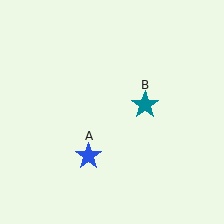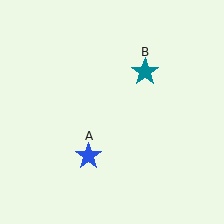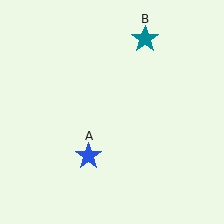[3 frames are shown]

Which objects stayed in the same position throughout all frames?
Blue star (object A) remained stationary.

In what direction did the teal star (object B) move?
The teal star (object B) moved up.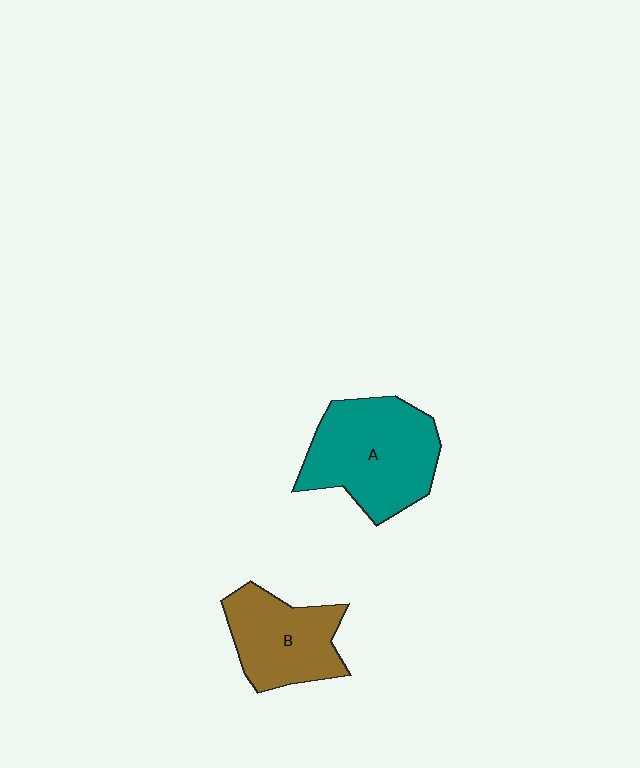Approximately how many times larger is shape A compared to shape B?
Approximately 1.4 times.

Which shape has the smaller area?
Shape B (brown).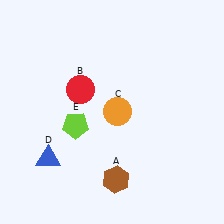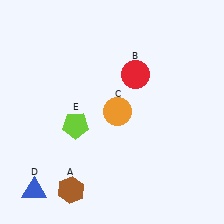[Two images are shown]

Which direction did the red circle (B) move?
The red circle (B) moved right.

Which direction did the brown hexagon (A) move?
The brown hexagon (A) moved left.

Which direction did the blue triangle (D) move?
The blue triangle (D) moved down.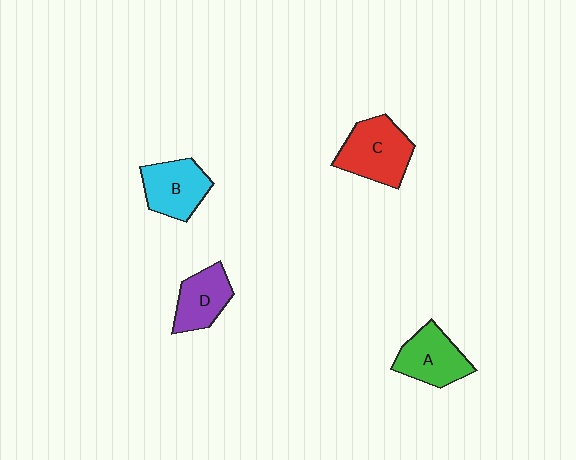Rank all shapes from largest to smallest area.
From largest to smallest: C (red), B (cyan), A (green), D (purple).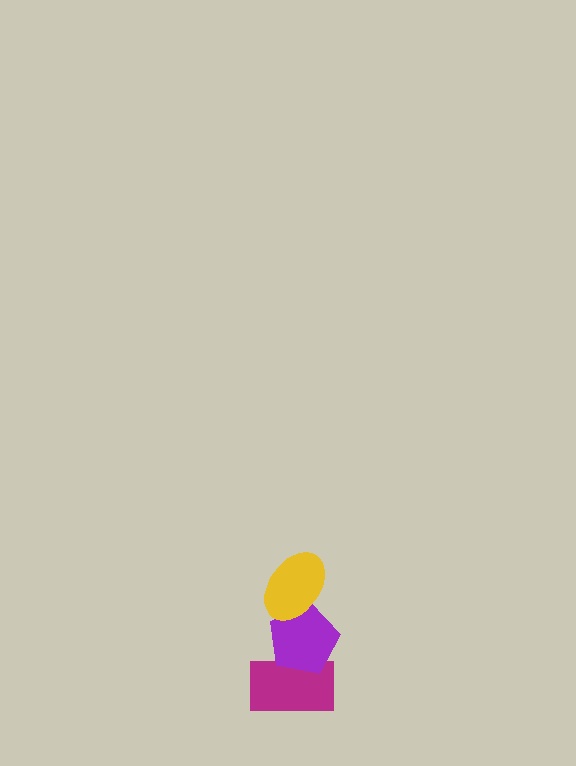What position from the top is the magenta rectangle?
The magenta rectangle is 3rd from the top.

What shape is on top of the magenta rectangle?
The purple pentagon is on top of the magenta rectangle.